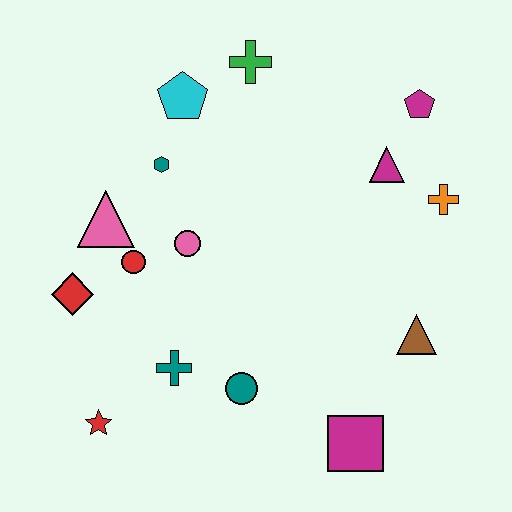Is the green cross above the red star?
Yes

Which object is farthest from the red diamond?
The magenta pentagon is farthest from the red diamond.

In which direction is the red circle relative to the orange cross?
The red circle is to the left of the orange cross.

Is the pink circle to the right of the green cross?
No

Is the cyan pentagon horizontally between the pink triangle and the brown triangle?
Yes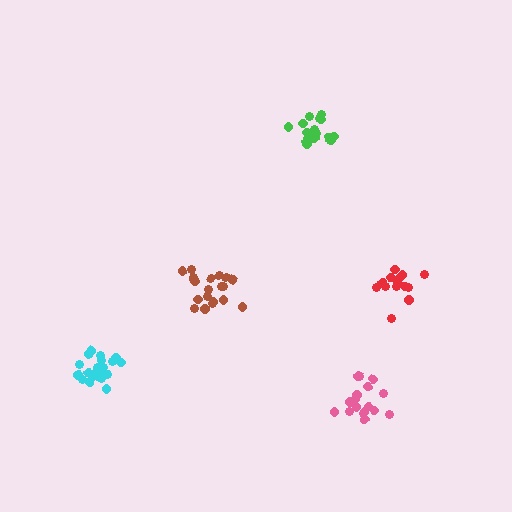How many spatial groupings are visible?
There are 5 spatial groupings.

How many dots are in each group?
Group 1: 20 dots, Group 2: 17 dots, Group 3: 18 dots, Group 4: 15 dots, Group 5: 21 dots (91 total).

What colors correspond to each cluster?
The clusters are colored: brown, pink, green, red, cyan.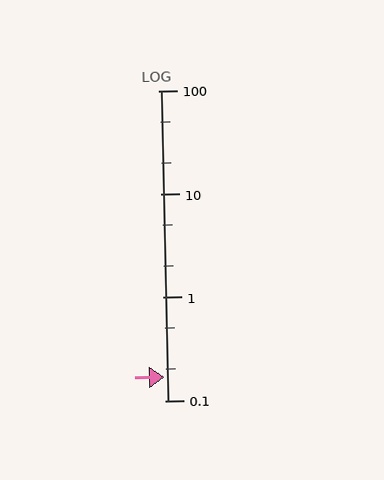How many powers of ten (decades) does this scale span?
The scale spans 3 decades, from 0.1 to 100.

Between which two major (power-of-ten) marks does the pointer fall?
The pointer is between 0.1 and 1.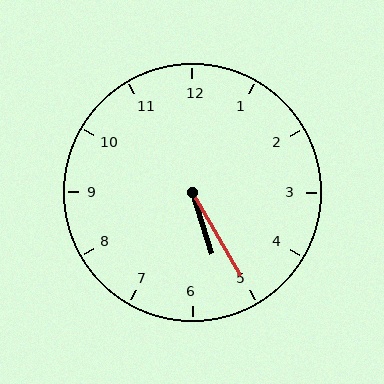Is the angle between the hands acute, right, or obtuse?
It is acute.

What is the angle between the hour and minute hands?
Approximately 12 degrees.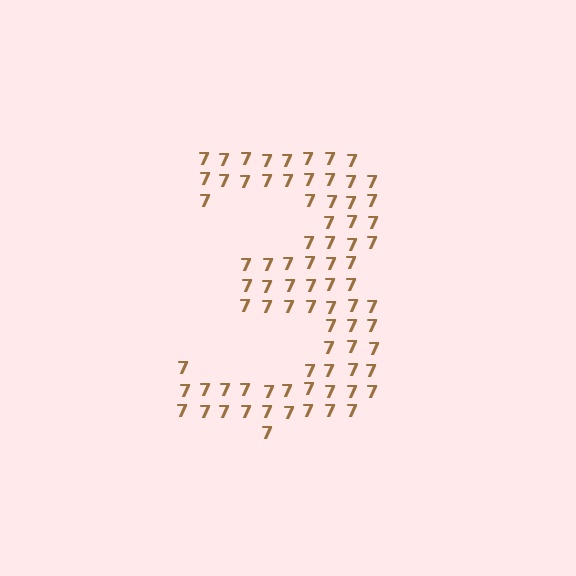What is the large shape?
The large shape is the digit 3.